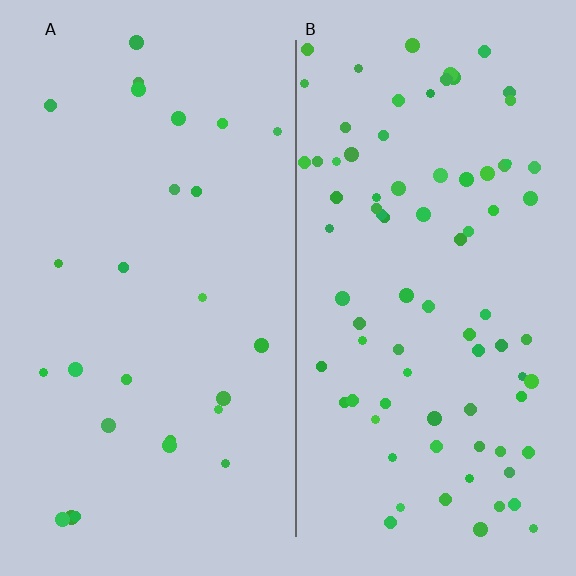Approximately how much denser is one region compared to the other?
Approximately 3.1× — region B over region A.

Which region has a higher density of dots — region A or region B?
B (the right).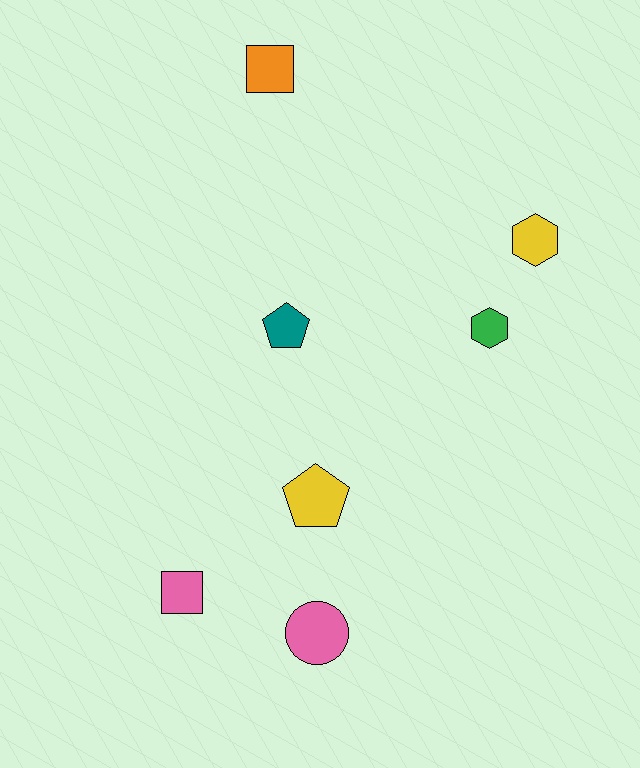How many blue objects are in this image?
There are no blue objects.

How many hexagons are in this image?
There are 2 hexagons.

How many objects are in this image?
There are 7 objects.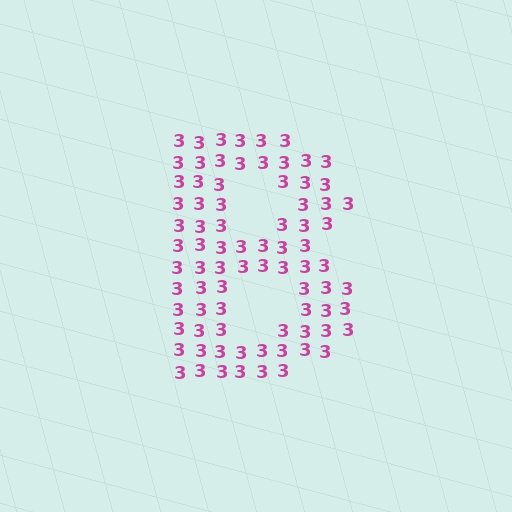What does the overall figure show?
The overall figure shows the letter B.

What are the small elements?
The small elements are digit 3's.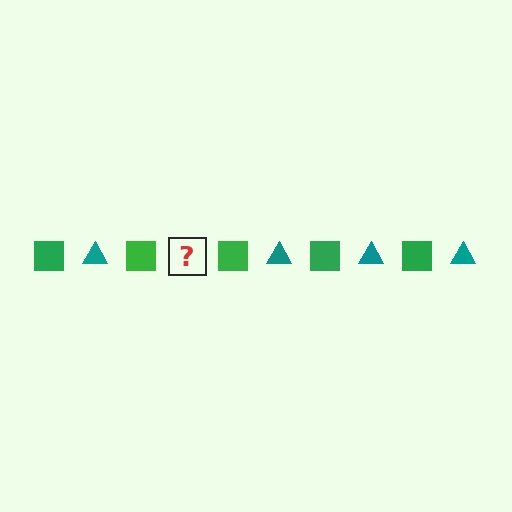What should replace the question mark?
The question mark should be replaced with a teal triangle.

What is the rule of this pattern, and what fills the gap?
The rule is that the pattern alternates between green square and teal triangle. The gap should be filled with a teal triangle.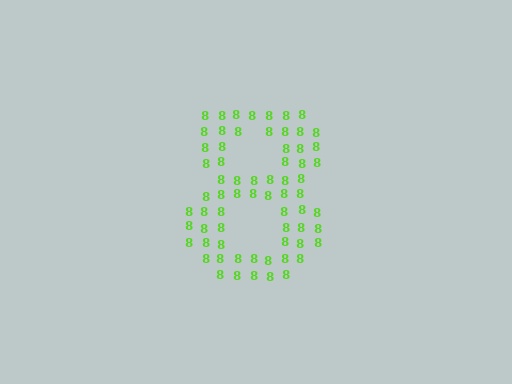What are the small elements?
The small elements are digit 8's.